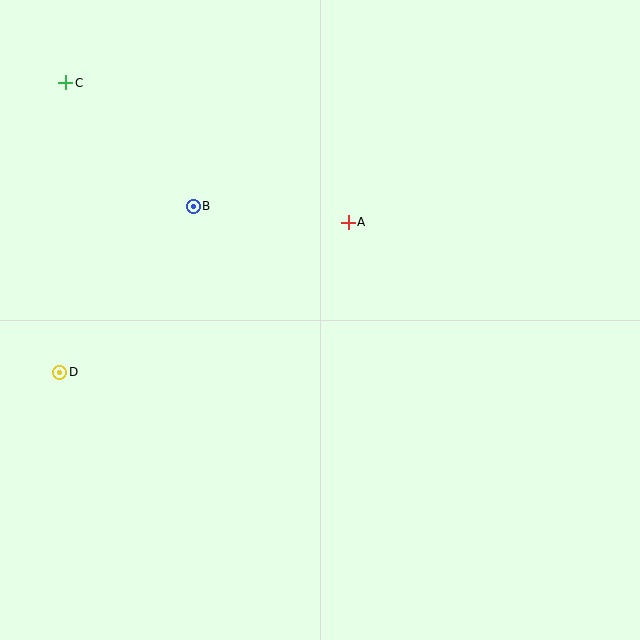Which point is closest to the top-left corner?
Point C is closest to the top-left corner.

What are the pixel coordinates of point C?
Point C is at (66, 83).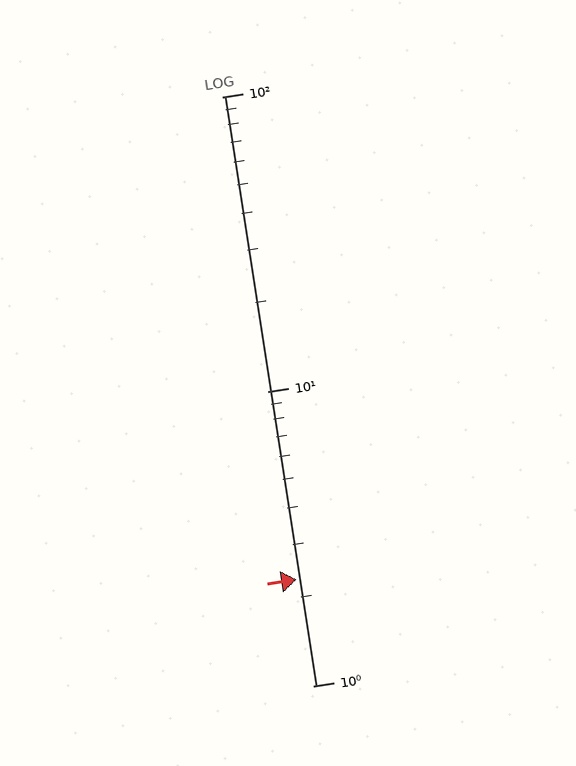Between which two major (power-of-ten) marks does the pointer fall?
The pointer is between 1 and 10.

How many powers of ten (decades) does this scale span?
The scale spans 2 decades, from 1 to 100.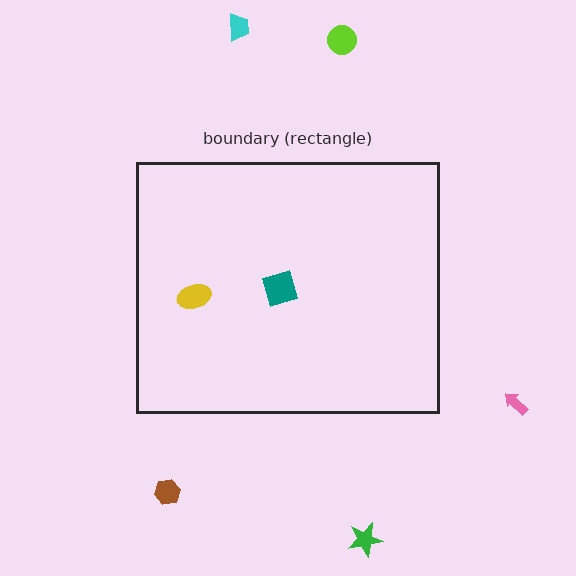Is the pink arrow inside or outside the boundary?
Outside.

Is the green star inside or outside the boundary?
Outside.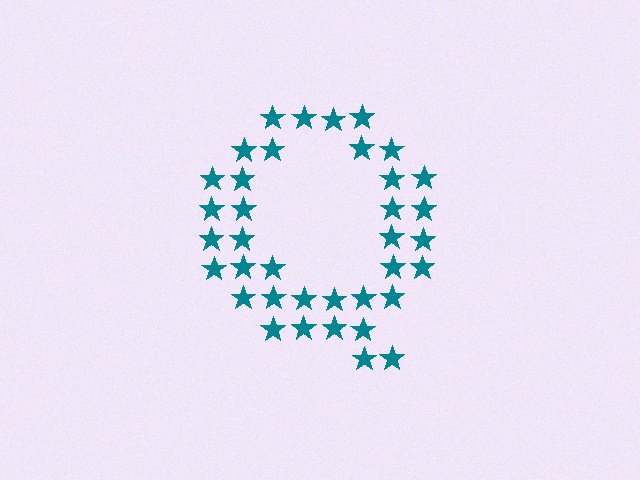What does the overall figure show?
The overall figure shows the letter Q.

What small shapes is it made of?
It is made of small stars.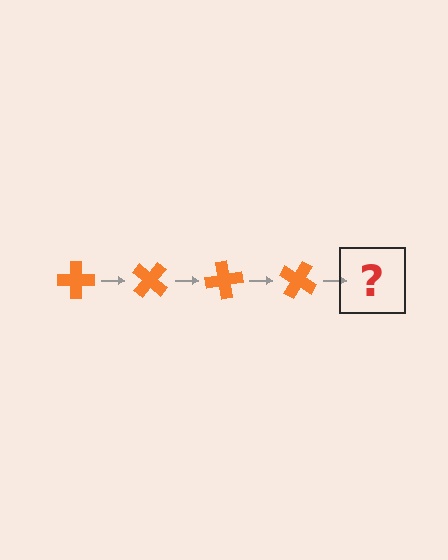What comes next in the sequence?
The next element should be an orange cross rotated 160 degrees.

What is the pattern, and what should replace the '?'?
The pattern is that the cross rotates 40 degrees each step. The '?' should be an orange cross rotated 160 degrees.